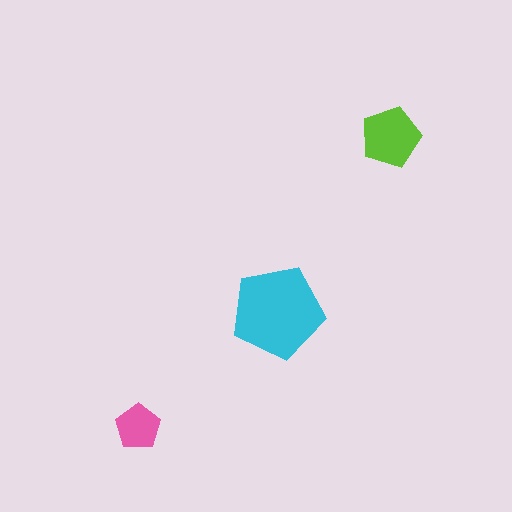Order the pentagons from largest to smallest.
the cyan one, the lime one, the pink one.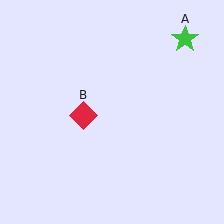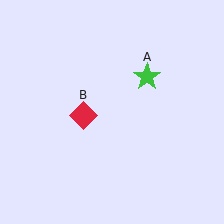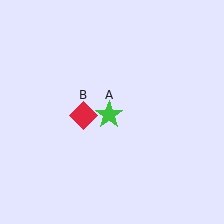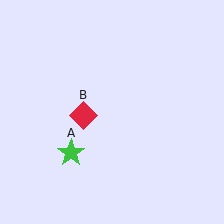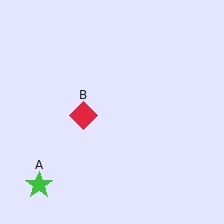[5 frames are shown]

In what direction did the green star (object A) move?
The green star (object A) moved down and to the left.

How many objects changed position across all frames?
1 object changed position: green star (object A).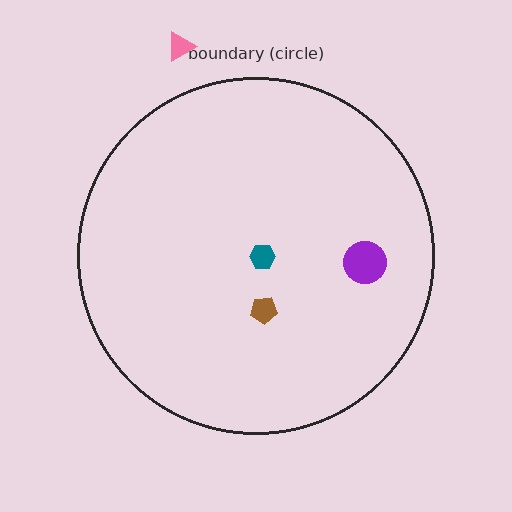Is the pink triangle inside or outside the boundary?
Outside.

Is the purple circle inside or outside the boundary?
Inside.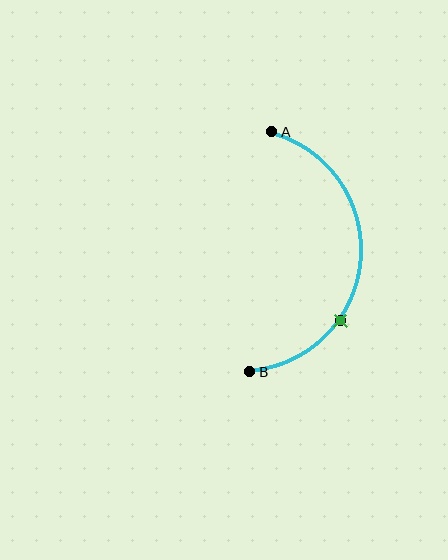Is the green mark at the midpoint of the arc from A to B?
No. The green mark lies on the arc but is closer to endpoint B. The arc midpoint would be at the point on the curve equidistant along the arc from both A and B.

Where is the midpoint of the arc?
The arc midpoint is the point on the curve farthest from the straight line joining A and B. It sits to the right of that line.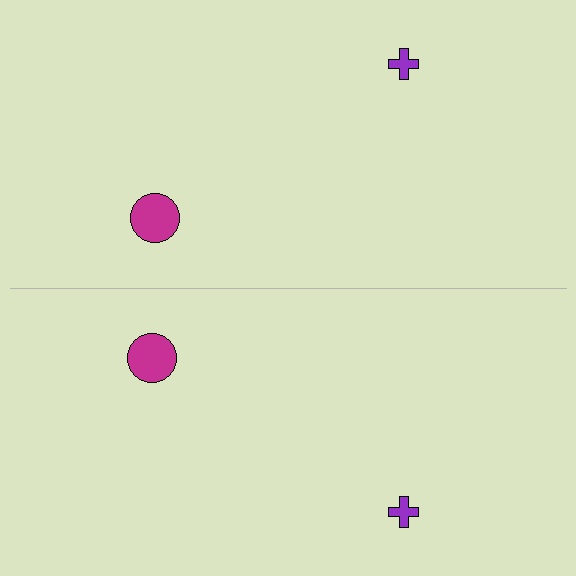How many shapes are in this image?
There are 4 shapes in this image.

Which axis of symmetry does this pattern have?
The pattern has a horizontal axis of symmetry running through the center of the image.